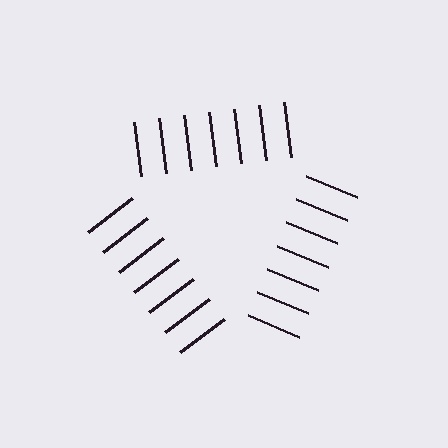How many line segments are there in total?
21 — 7 along each of the 3 edges.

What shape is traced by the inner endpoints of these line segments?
An illusory triangle — the line segments terminate on its edges but no continuous stroke is drawn.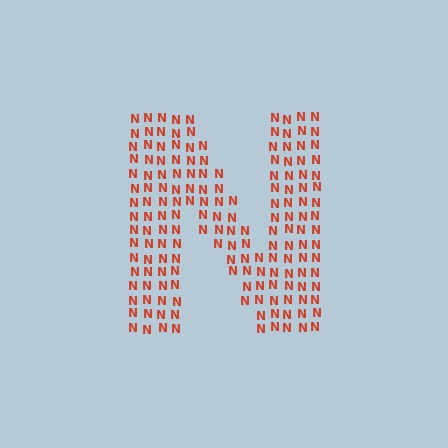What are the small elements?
The small elements are letter N's.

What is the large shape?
The large shape is the letter N.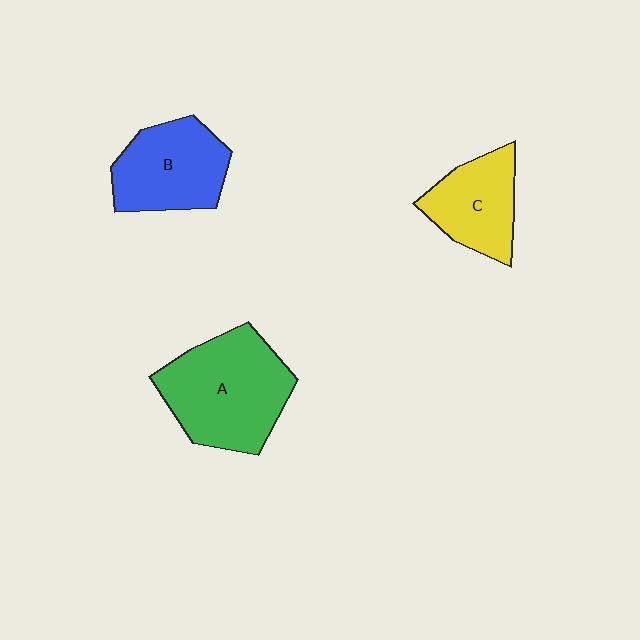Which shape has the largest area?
Shape A (green).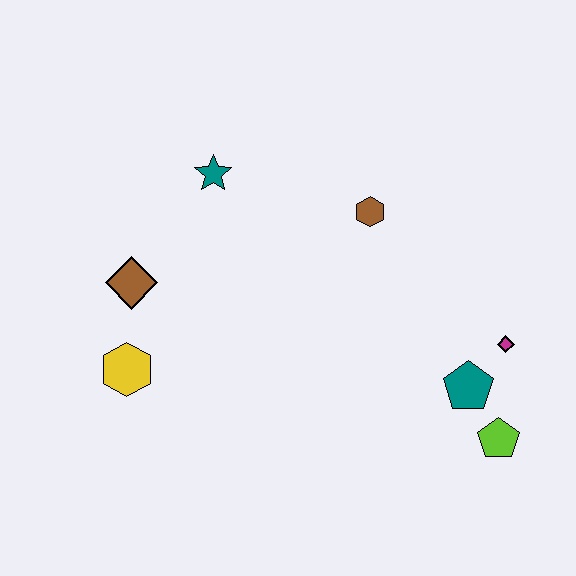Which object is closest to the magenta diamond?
The teal pentagon is closest to the magenta diamond.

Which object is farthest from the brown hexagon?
The yellow hexagon is farthest from the brown hexagon.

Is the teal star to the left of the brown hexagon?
Yes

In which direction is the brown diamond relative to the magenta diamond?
The brown diamond is to the left of the magenta diamond.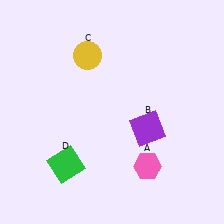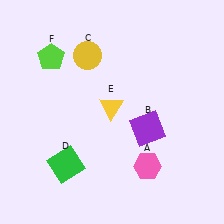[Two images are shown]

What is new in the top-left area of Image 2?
A lime pentagon (F) was added in the top-left area of Image 2.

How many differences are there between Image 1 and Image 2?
There are 2 differences between the two images.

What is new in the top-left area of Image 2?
A yellow triangle (E) was added in the top-left area of Image 2.